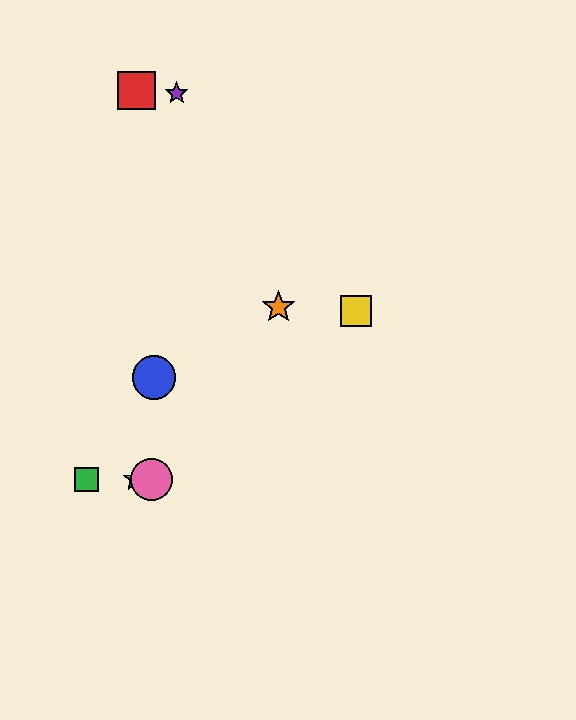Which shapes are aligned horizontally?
The green square, the cyan star, the pink circle are aligned horizontally.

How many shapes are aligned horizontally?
3 shapes (the green square, the cyan star, the pink circle) are aligned horizontally.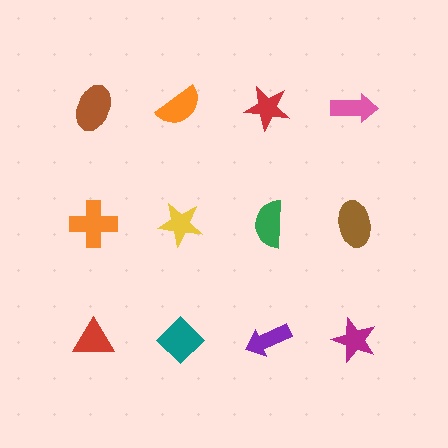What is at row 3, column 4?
A magenta star.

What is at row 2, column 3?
A green semicircle.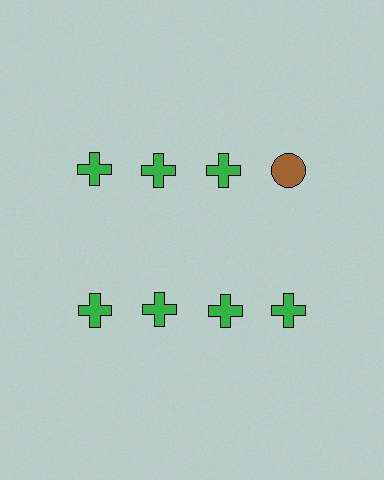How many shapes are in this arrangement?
There are 8 shapes arranged in a grid pattern.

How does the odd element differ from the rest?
It differs in both color (brown instead of green) and shape (circle instead of cross).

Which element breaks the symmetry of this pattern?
The brown circle in the top row, second from right column breaks the symmetry. All other shapes are green crosses.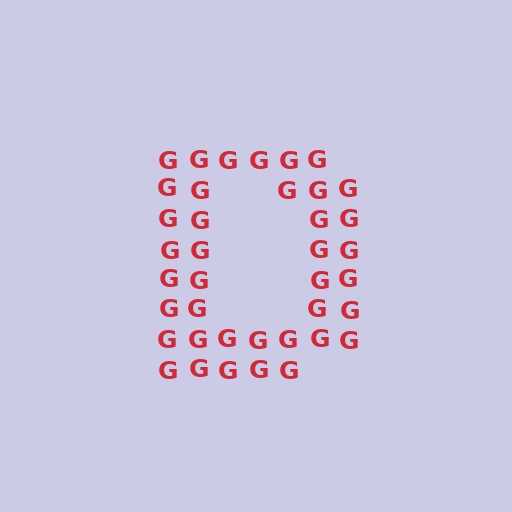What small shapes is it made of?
It is made of small letter G's.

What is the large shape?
The large shape is the letter D.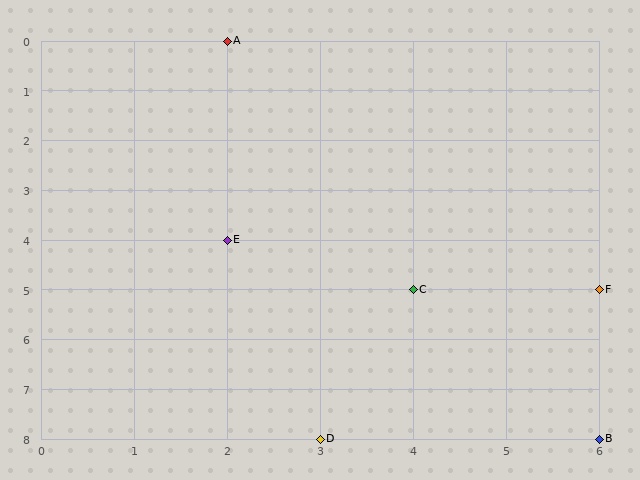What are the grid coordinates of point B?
Point B is at grid coordinates (6, 8).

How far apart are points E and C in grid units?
Points E and C are 2 columns and 1 row apart (about 2.2 grid units diagonally).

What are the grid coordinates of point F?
Point F is at grid coordinates (6, 5).